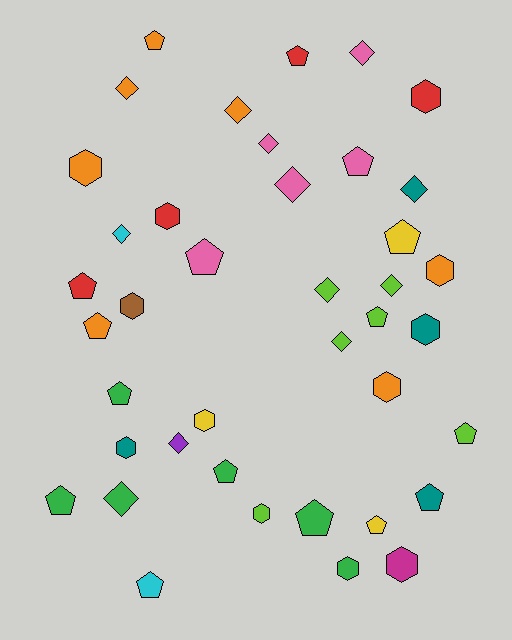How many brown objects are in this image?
There is 1 brown object.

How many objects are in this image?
There are 40 objects.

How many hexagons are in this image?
There are 12 hexagons.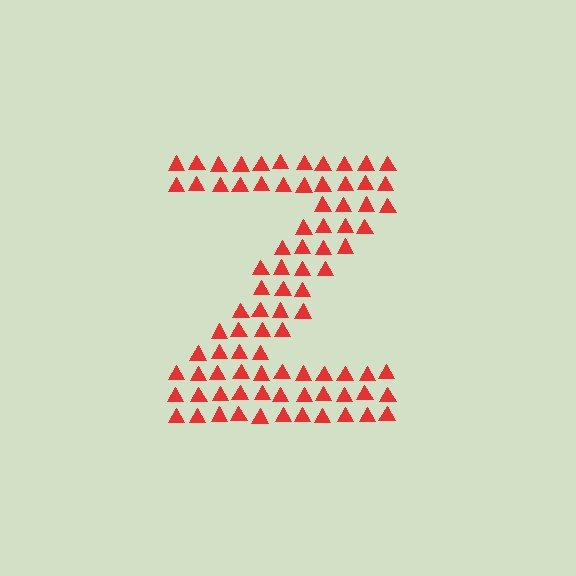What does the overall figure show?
The overall figure shows the letter Z.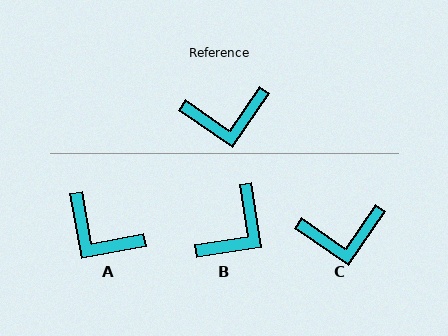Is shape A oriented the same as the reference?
No, it is off by about 45 degrees.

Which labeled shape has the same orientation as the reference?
C.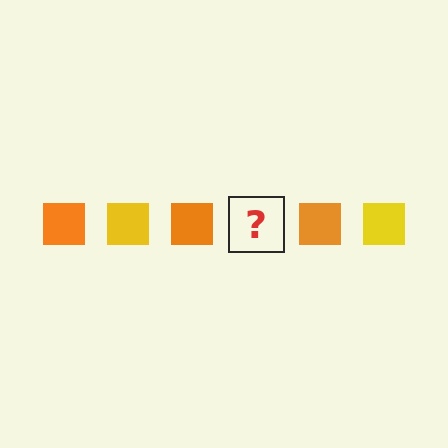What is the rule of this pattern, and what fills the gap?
The rule is that the pattern cycles through orange, yellow squares. The gap should be filled with a yellow square.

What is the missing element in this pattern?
The missing element is a yellow square.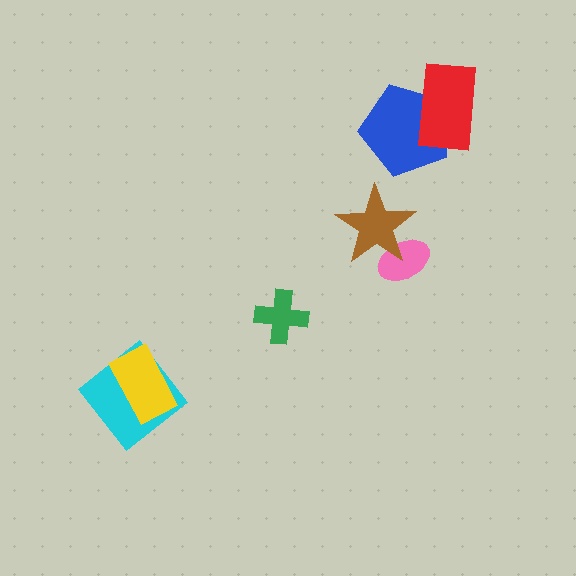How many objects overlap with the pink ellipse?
1 object overlaps with the pink ellipse.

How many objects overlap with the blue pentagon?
1 object overlaps with the blue pentagon.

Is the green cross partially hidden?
No, no other shape covers it.